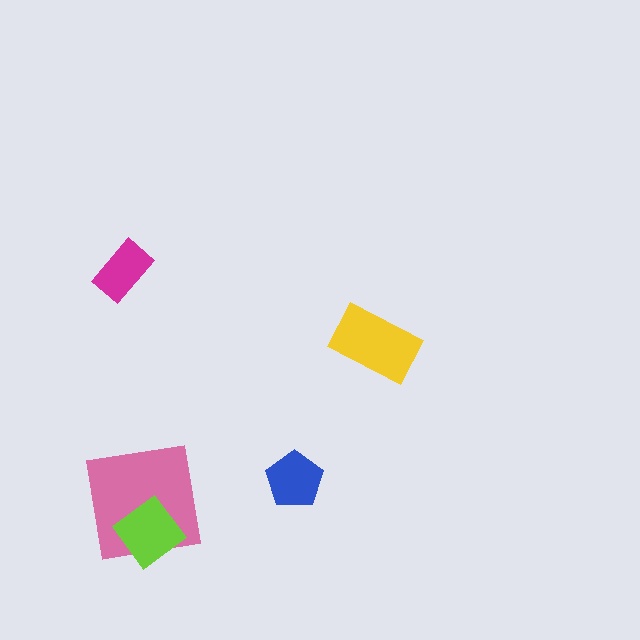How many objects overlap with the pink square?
1 object overlaps with the pink square.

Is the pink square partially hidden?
Yes, it is partially covered by another shape.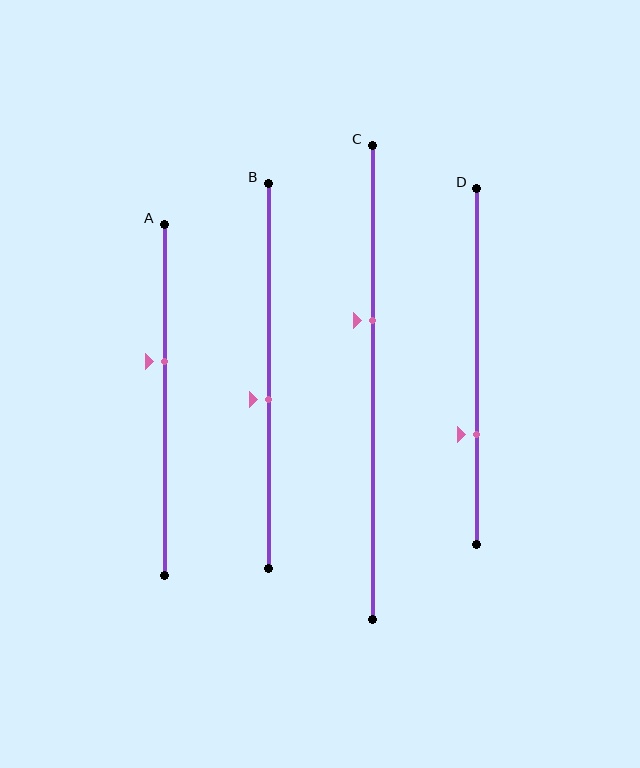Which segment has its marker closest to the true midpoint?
Segment B has its marker closest to the true midpoint.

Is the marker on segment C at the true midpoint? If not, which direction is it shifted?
No, the marker on segment C is shifted upward by about 13% of the segment length.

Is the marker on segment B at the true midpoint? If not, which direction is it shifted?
No, the marker on segment B is shifted downward by about 6% of the segment length.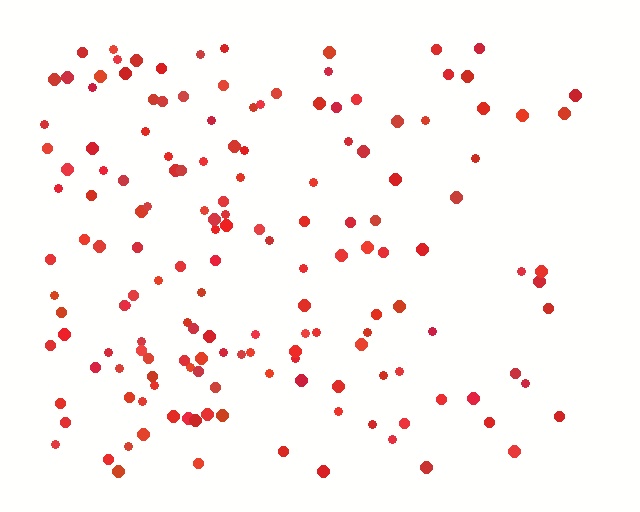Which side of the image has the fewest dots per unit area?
The right.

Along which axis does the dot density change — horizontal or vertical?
Horizontal.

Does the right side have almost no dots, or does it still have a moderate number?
Still a moderate number, just noticeably fewer than the left.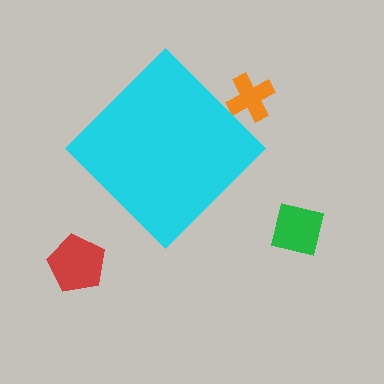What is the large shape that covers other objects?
A cyan diamond.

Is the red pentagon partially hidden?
No, the red pentagon is fully visible.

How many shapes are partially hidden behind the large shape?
1 shape is partially hidden.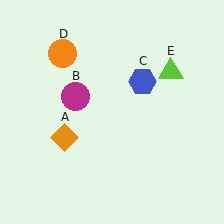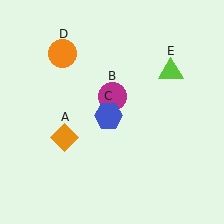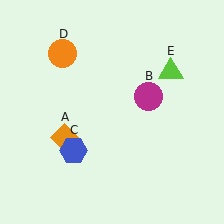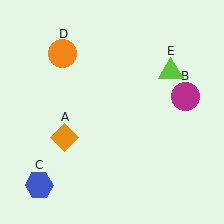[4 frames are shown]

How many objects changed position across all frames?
2 objects changed position: magenta circle (object B), blue hexagon (object C).